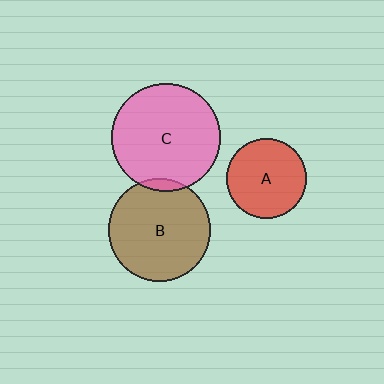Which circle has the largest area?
Circle C (pink).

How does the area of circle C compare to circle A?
Approximately 1.8 times.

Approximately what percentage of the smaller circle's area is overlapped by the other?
Approximately 5%.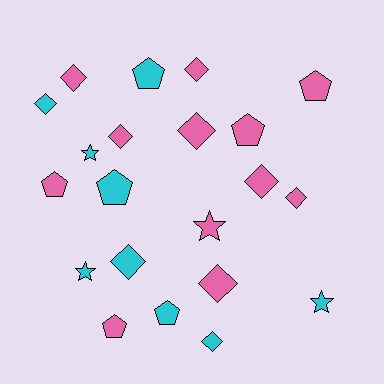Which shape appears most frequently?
Diamond, with 10 objects.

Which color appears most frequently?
Pink, with 12 objects.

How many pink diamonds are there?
There are 7 pink diamonds.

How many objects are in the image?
There are 21 objects.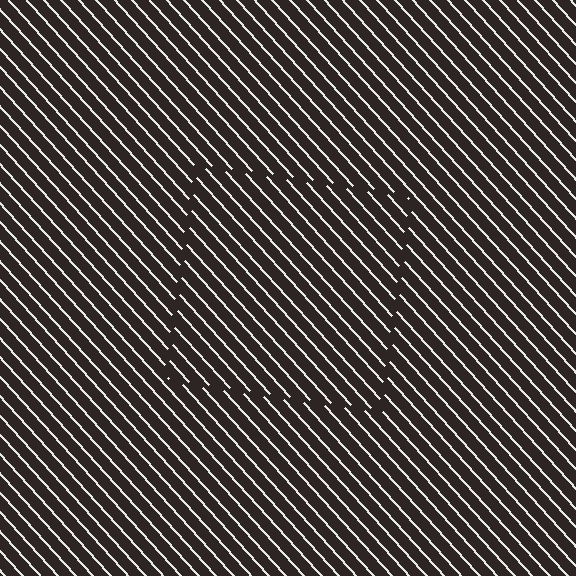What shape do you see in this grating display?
An illusory square. The interior of the shape contains the same grating, shifted by half a period — the contour is defined by the phase discontinuity where line-ends from the inner and outer gratings abut.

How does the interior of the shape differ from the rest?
The interior of the shape contains the same grating, shifted by half a period — the contour is defined by the phase discontinuity where line-ends from the inner and outer gratings abut.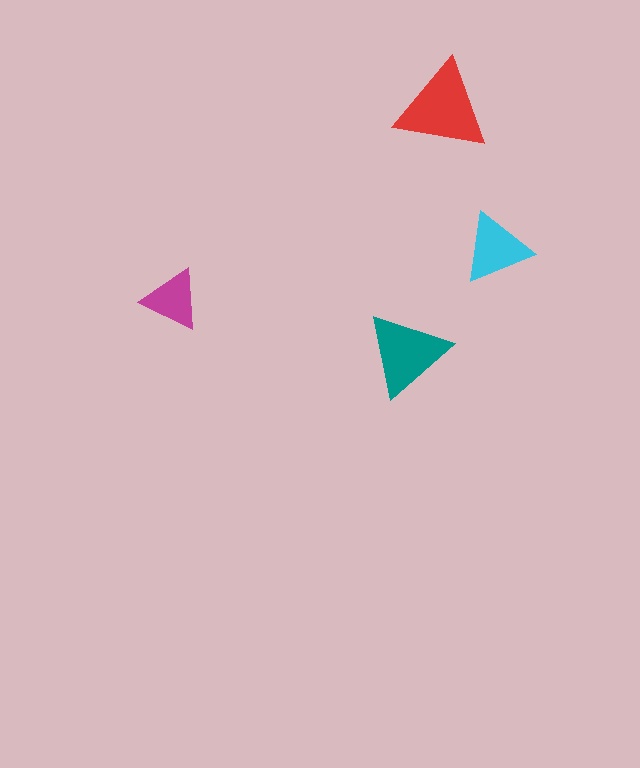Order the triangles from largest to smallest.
the red one, the teal one, the cyan one, the magenta one.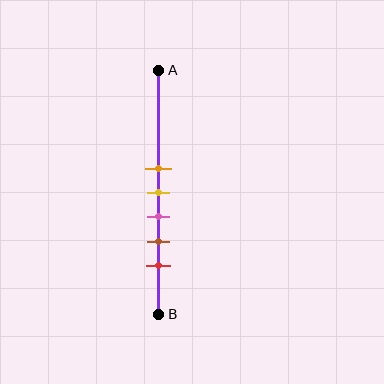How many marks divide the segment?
There are 5 marks dividing the segment.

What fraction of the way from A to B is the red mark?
The red mark is approximately 80% (0.8) of the way from A to B.